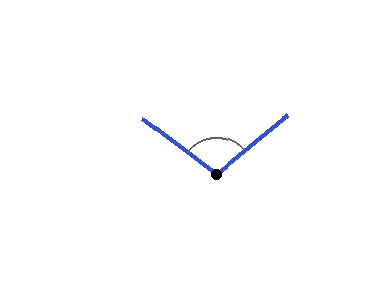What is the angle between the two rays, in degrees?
Approximately 103 degrees.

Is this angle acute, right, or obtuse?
It is obtuse.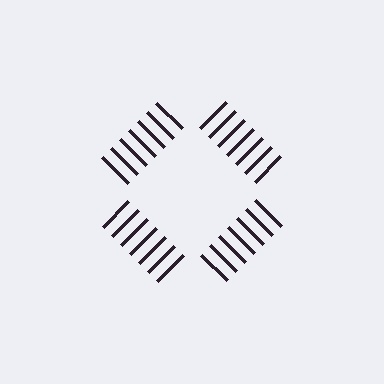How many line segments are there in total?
28 — 7 along each of the 4 edges.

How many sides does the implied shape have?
4 sides — the line-ends trace a square.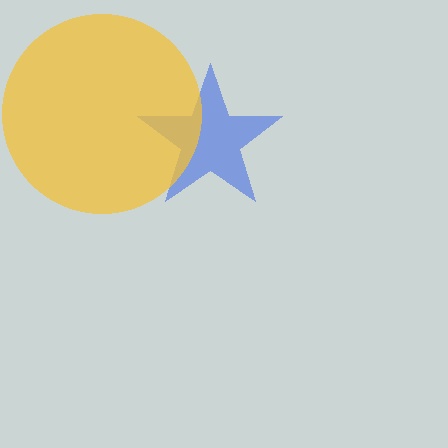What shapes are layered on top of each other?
The layered shapes are: a blue star, a yellow circle.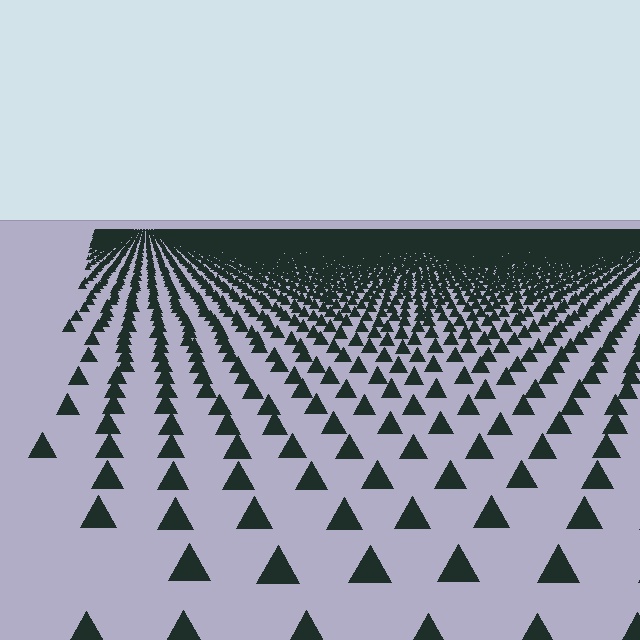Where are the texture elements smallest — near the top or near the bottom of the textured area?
Near the top.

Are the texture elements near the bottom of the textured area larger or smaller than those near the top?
Larger. Near the bottom, elements are closer to the viewer and appear at a bigger on-screen size.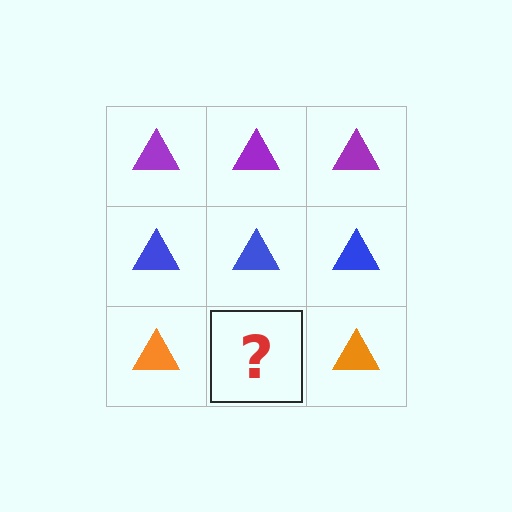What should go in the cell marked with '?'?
The missing cell should contain an orange triangle.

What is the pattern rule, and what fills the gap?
The rule is that each row has a consistent color. The gap should be filled with an orange triangle.